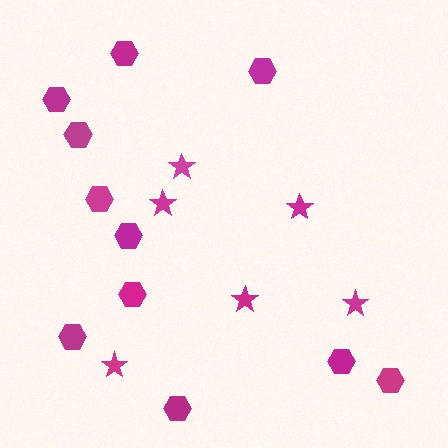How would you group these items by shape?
There are 2 groups: one group of hexagons (11) and one group of stars (6).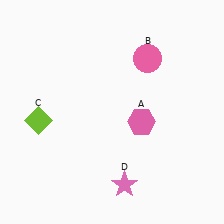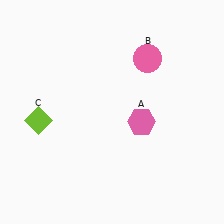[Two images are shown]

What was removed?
The pink star (D) was removed in Image 2.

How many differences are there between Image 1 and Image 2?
There is 1 difference between the two images.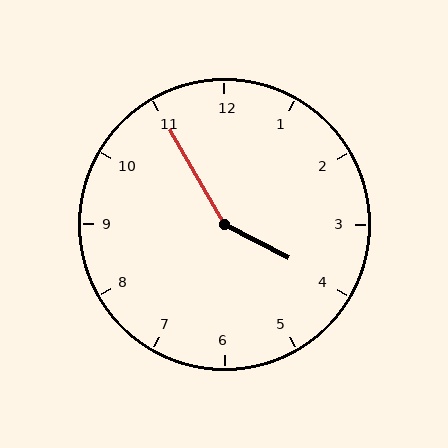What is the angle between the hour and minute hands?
Approximately 148 degrees.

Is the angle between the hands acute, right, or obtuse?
It is obtuse.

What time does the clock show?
3:55.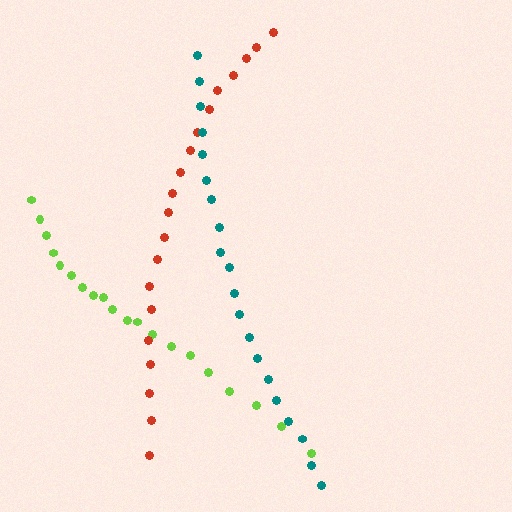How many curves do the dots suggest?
There are 3 distinct paths.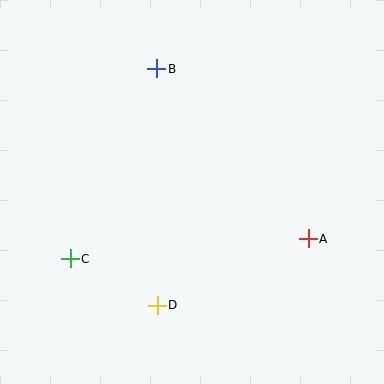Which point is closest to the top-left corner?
Point B is closest to the top-left corner.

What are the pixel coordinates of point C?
Point C is at (70, 259).